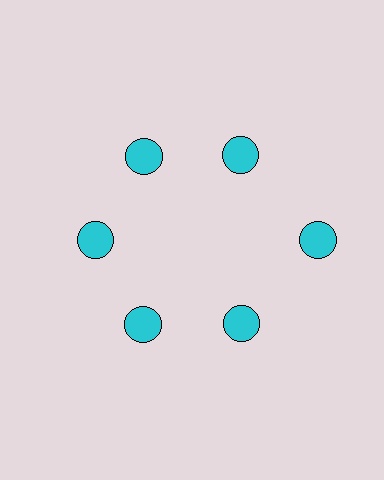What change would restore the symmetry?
The symmetry would be restored by moving it inward, back onto the ring so that all 6 circles sit at equal angles and equal distance from the center.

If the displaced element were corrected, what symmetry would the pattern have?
It would have 6-fold rotational symmetry — the pattern would map onto itself every 60 degrees.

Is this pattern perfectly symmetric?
No. The 6 cyan circles are arranged in a ring, but one element near the 3 o'clock position is pushed outward from the center, breaking the 6-fold rotational symmetry.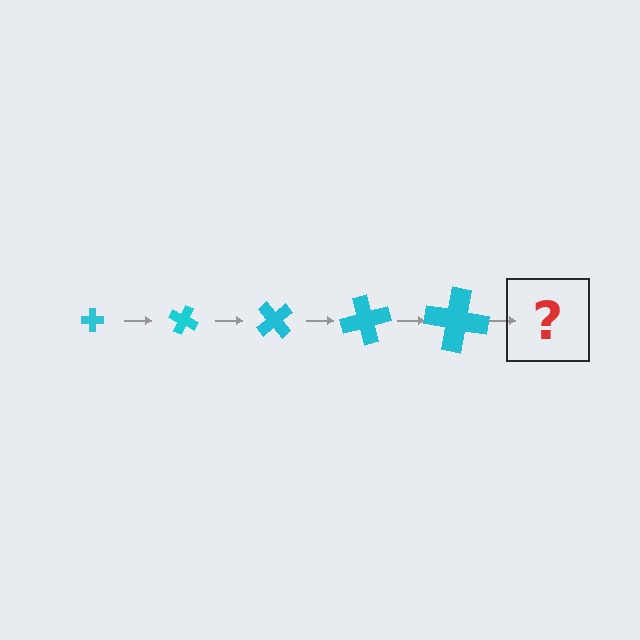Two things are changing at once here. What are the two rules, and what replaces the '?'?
The two rules are that the cross grows larger each step and it rotates 25 degrees each step. The '?' should be a cross, larger than the previous one and rotated 125 degrees from the start.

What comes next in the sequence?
The next element should be a cross, larger than the previous one and rotated 125 degrees from the start.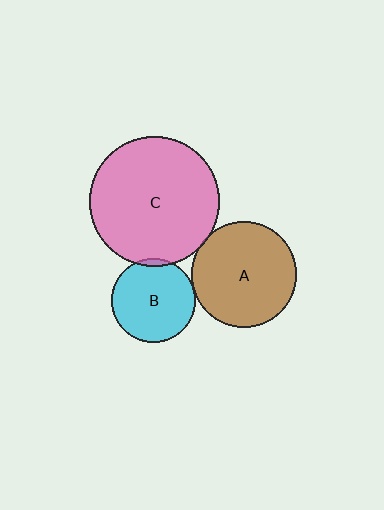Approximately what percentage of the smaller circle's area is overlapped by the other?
Approximately 5%.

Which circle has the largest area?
Circle C (pink).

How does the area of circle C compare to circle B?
Approximately 2.4 times.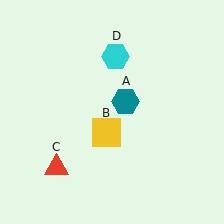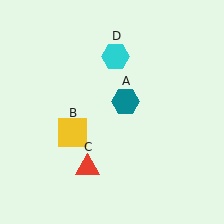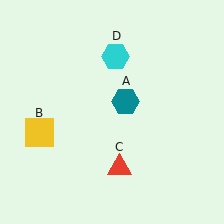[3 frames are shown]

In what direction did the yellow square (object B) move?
The yellow square (object B) moved left.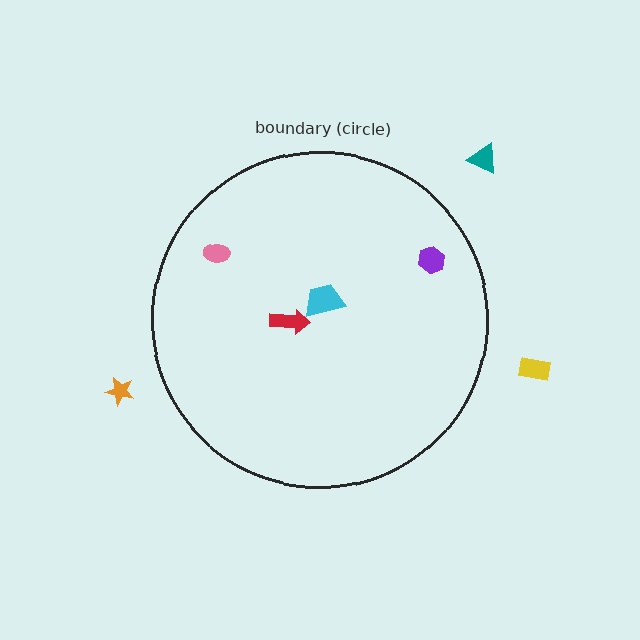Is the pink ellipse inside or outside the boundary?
Inside.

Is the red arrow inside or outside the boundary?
Inside.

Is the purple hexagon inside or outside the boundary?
Inside.